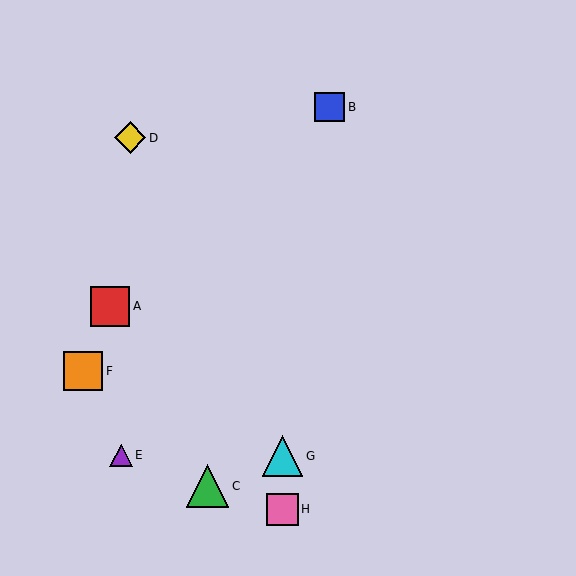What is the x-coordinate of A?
Object A is at x≈110.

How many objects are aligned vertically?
2 objects (G, H) are aligned vertically.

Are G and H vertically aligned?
Yes, both are at x≈282.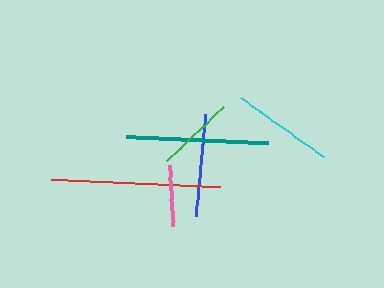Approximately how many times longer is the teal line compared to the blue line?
The teal line is approximately 1.4 times the length of the blue line.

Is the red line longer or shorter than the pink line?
The red line is longer than the pink line.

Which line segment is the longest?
The red line is the longest at approximately 168 pixels.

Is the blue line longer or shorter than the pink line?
The blue line is longer than the pink line.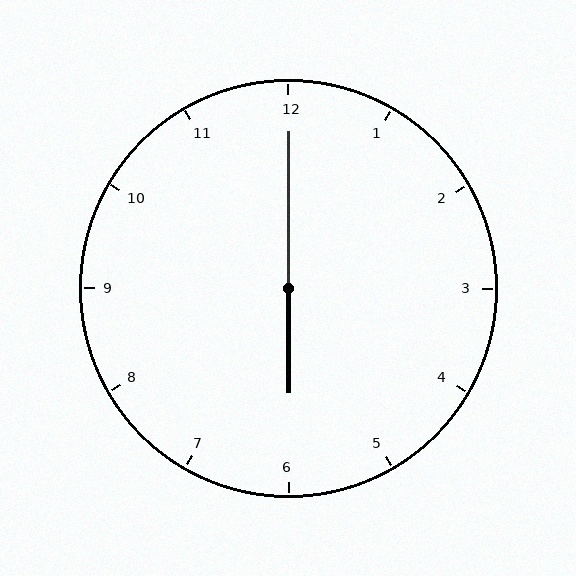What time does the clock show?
6:00.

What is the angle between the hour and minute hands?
Approximately 180 degrees.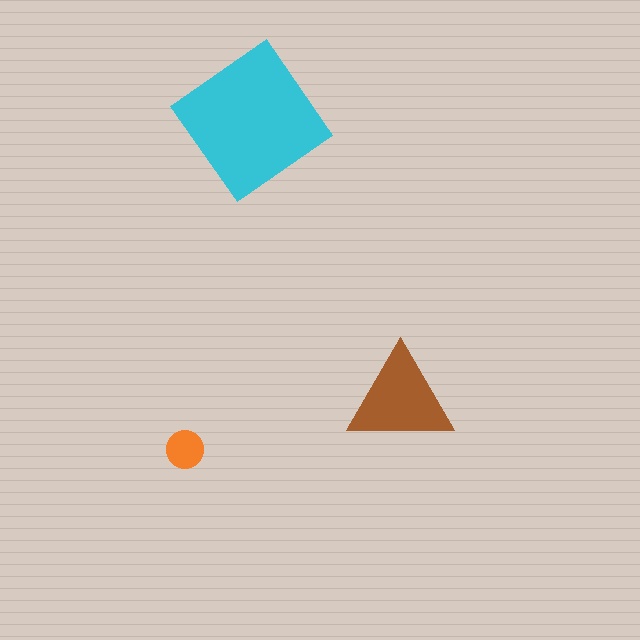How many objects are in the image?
There are 3 objects in the image.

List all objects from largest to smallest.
The cyan diamond, the brown triangle, the orange circle.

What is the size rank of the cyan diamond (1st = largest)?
1st.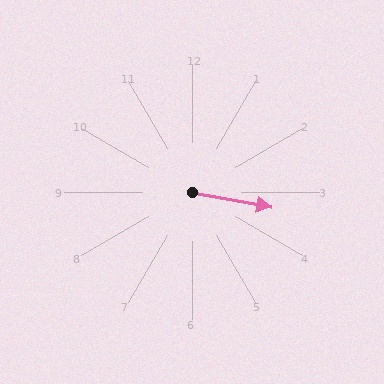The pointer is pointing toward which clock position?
Roughly 3 o'clock.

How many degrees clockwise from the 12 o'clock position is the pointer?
Approximately 100 degrees.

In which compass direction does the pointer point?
East.